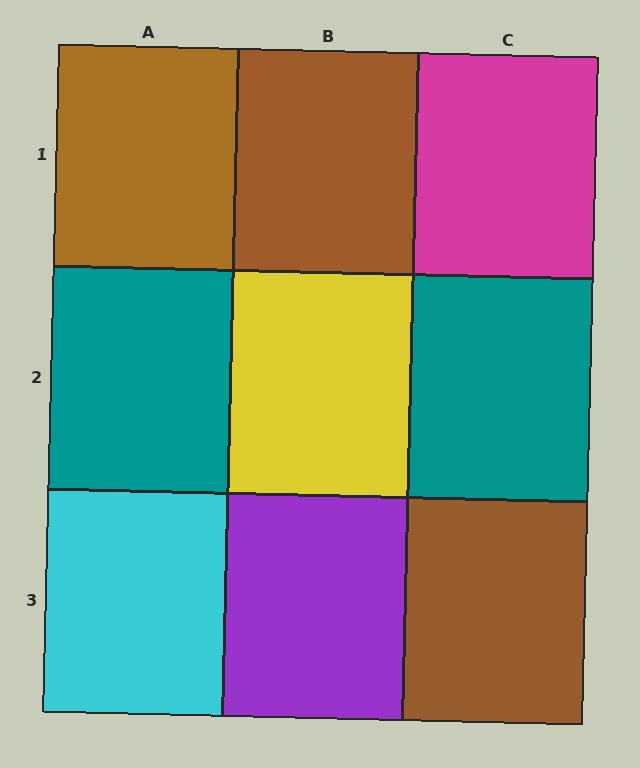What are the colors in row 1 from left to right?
Brown, brown, magenta.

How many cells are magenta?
1 cell is magenta.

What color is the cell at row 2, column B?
Yellow.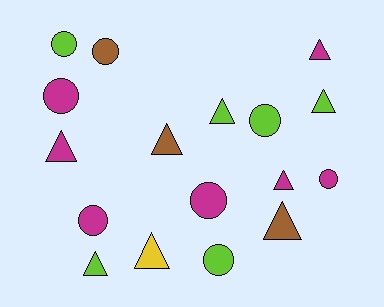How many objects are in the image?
There are 17 objects.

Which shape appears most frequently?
Triangle, with 9 objects.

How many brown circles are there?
There is 1 brown circle.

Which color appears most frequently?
Magenta, with 7 objects.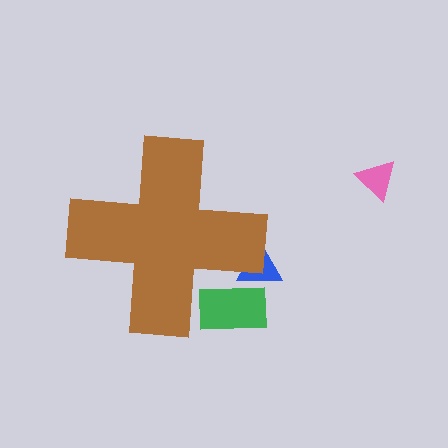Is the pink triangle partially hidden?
No, the pink triangle is fully visible.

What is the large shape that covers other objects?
A brown cross.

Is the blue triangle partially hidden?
Yes, the blue triangle is partially hidden behind the brown cross.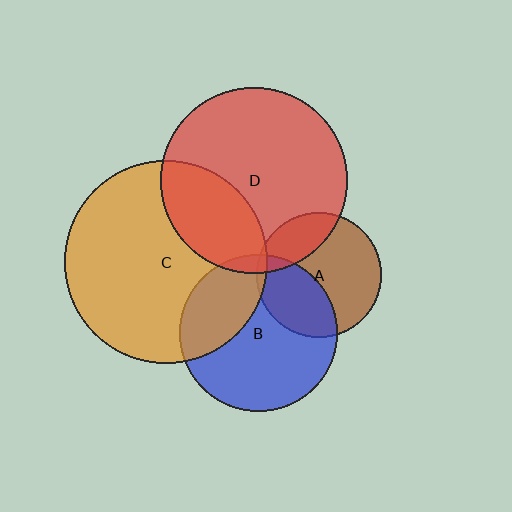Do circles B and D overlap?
Yes.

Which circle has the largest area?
Circle C (orange).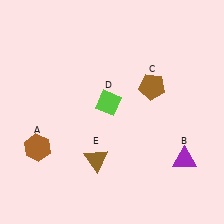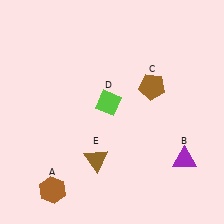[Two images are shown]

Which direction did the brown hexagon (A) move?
The brown hexagon (A) moved down.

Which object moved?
The brown hexagon (A) moved down.